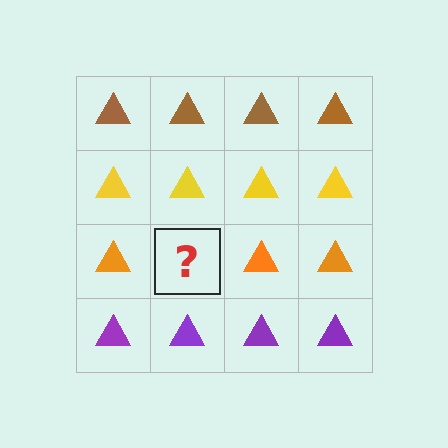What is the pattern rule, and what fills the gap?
The rule is that each row has a consistent color. The gap should be filled with an orange triangle.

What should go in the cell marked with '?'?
The missing cell should contain an orange triangle.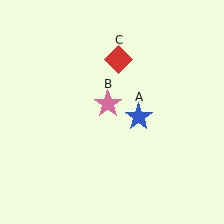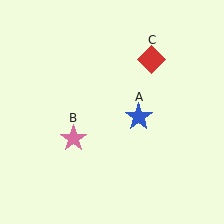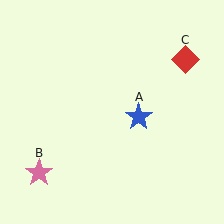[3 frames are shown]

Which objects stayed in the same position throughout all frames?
Blue star (object A) remained stationary.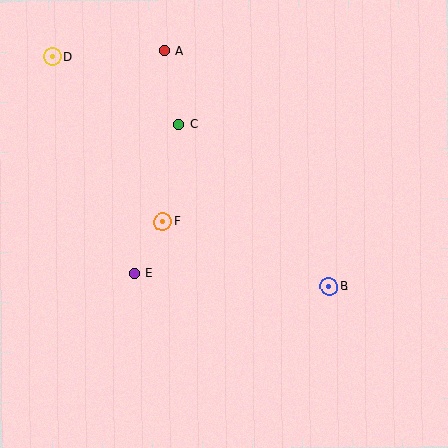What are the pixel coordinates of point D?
Point D is at (52, 57).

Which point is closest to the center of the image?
Point F at (162, 222) is closest to the center.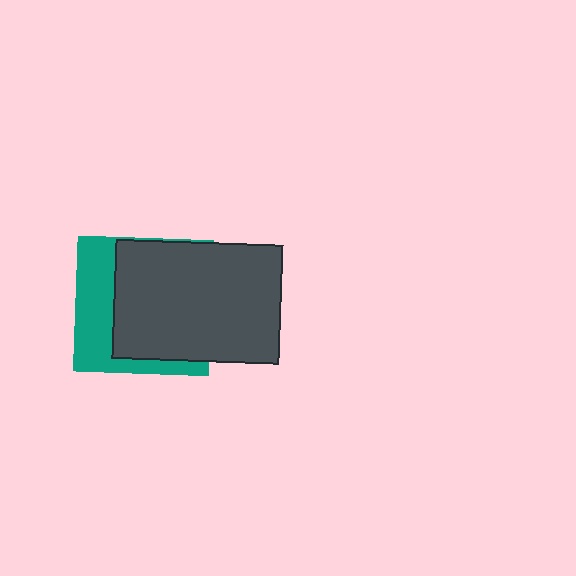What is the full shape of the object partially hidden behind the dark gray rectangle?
The partially hidden object is a teal square.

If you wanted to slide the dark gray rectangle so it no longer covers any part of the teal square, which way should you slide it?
Slide it right — that is the most direct way to separate the two shapes.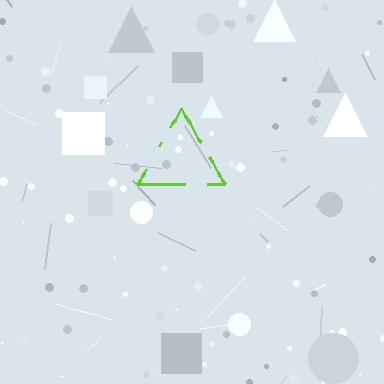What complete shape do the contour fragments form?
The contour fragments form a triangle.